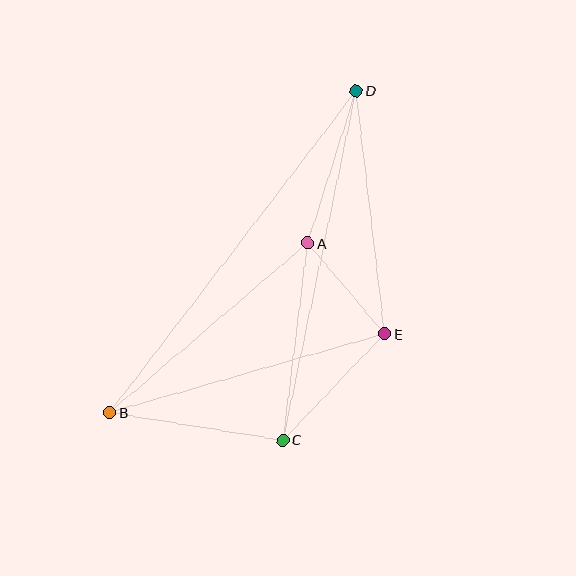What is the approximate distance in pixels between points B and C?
The distance between B and C is approximately 175 pixels.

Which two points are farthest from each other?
Points B and D are farthest from each other.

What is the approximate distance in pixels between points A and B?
The distance between A and B is approximately 261 pixels.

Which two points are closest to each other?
Points A and E are closest to each other.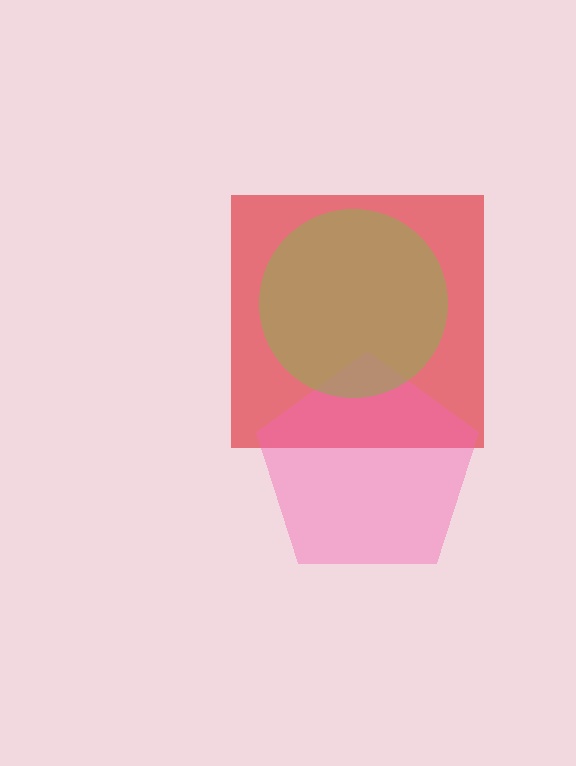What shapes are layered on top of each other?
The layered shapes are: a red square, a pink pentagon, a lime circle.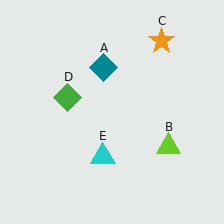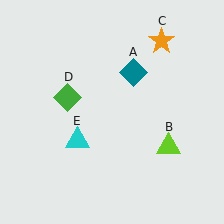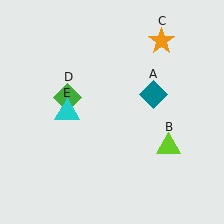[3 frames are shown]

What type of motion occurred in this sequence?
The teal diamond (object A), cyan triangle (object E) rotated clockwise around the center of the scene.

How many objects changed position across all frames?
2 objects changed position: teal diamond (object A), cyan triangle (object E).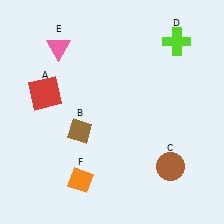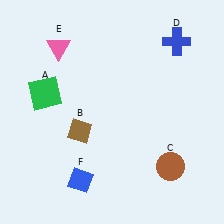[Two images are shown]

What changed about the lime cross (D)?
In Image 1, D is lime. In Image 2, it changed to blue.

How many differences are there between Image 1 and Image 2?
There are 3 differences between the two images.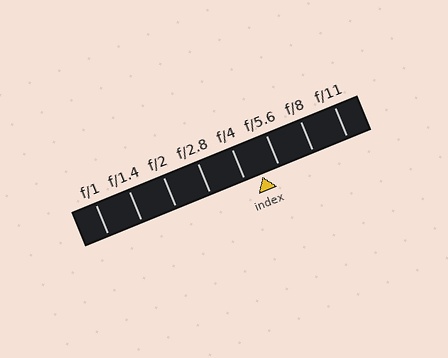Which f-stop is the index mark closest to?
The index mark is closest to f/4.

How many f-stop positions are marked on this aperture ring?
There are 8 f-stop positions marked.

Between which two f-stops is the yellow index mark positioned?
The index mark is between f/4 and f/5.6.